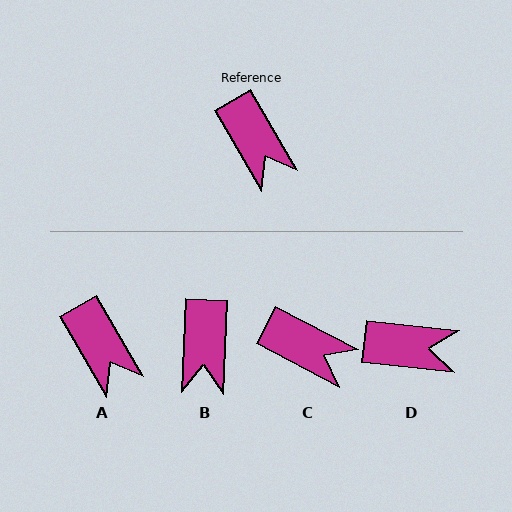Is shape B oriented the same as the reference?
No, it is off by about 32 degrees.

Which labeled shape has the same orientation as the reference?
A.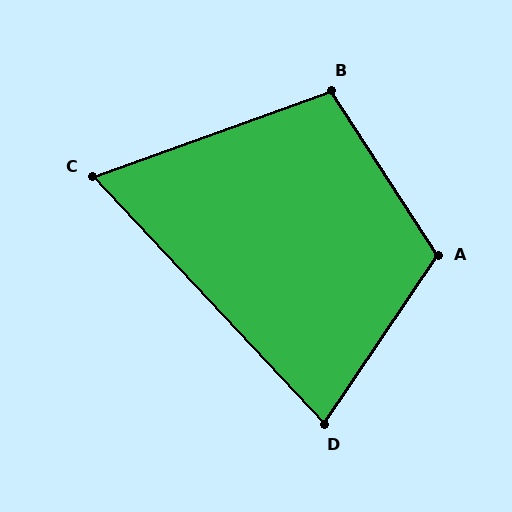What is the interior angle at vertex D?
Approximately 77 degrees (acute).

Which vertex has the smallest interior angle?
C, at approximately 67 degrees.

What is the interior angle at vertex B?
Approximately 103 degrees (obtuse).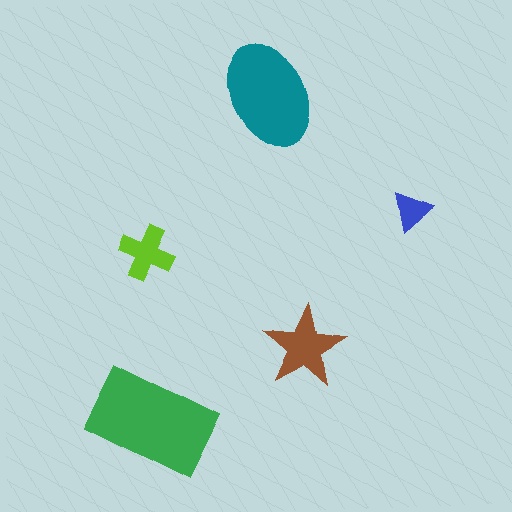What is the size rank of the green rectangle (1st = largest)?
1st.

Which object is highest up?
The teal ellipse is topmost.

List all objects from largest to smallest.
The green rectangle, the teal ellipse, the brown star, the lime cross, the blue triangle.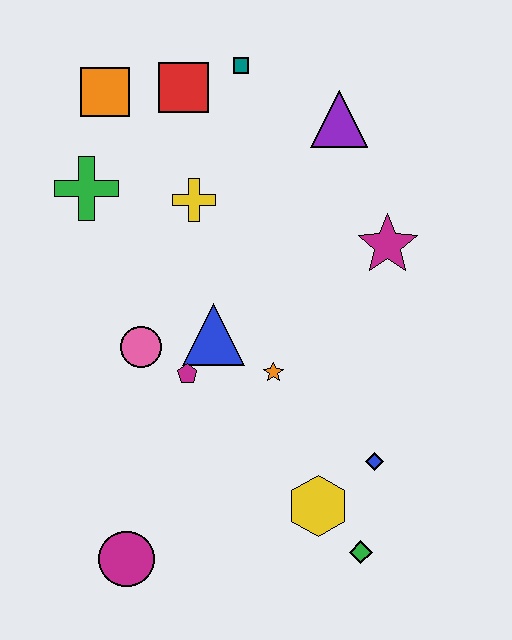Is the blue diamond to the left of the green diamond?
No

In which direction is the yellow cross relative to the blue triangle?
The yellow cross is above the blue triangle.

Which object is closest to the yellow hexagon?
The green diamond is closest to the yellow hexagon.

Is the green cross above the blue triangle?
Yes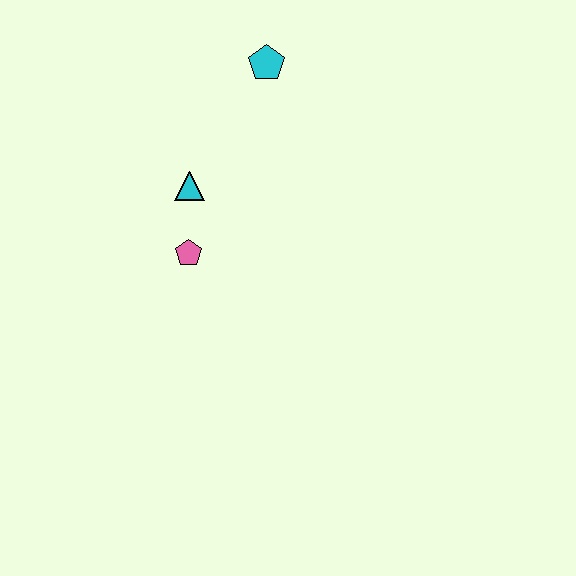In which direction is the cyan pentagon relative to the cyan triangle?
The cyan pentagon is above the cyan triangle.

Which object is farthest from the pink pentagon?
The cyan pentagon is farthest from the pink pentagon.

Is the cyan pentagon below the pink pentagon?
No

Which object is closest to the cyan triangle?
The pink pentagon is closest to the cyan triangle.